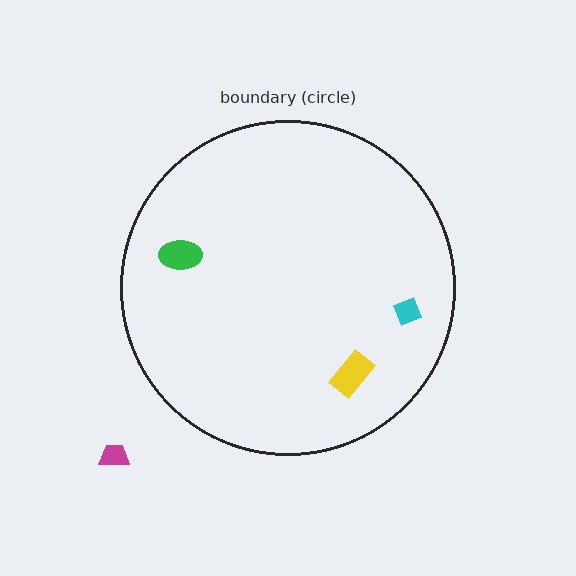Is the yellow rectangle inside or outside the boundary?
Inside.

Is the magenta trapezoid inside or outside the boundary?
Outside.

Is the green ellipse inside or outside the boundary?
Inside.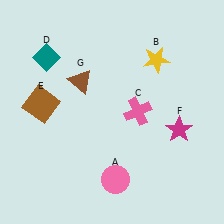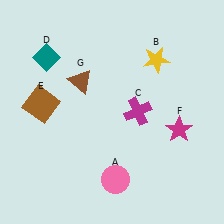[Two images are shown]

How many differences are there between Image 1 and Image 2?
There is 1 difference between the two images.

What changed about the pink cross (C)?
In Image 1, C is pink. In Image 2, it changed to magenta.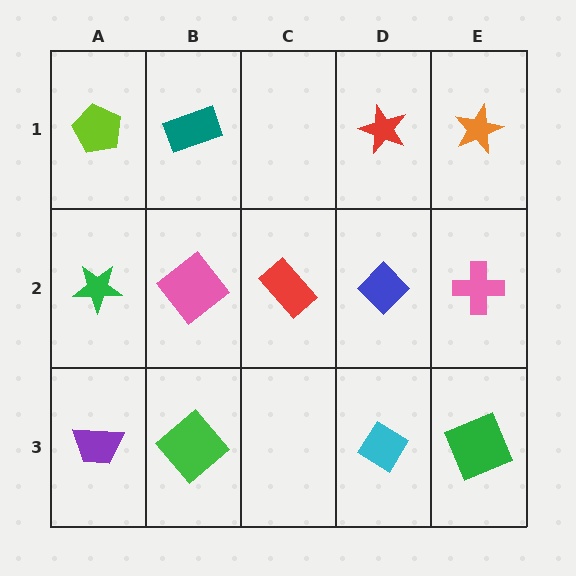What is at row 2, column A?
A green star.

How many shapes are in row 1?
4 shapes.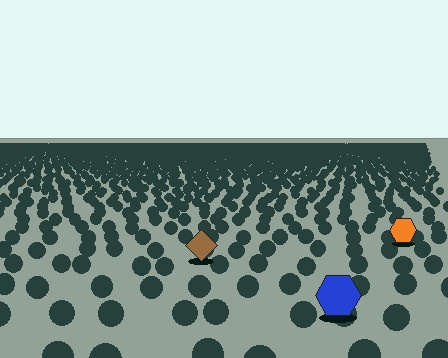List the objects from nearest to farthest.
From nearest to farthest: the blue hexagon, the brown diamond, the orange hexagon.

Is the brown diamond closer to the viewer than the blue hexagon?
No. The blue hexagon is closer — you can tell from the texture gradient: the ground texture is coarser near it.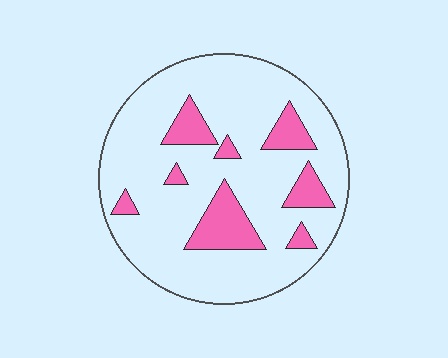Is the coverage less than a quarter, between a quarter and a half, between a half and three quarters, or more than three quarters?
Less than a quarter.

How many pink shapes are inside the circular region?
8.